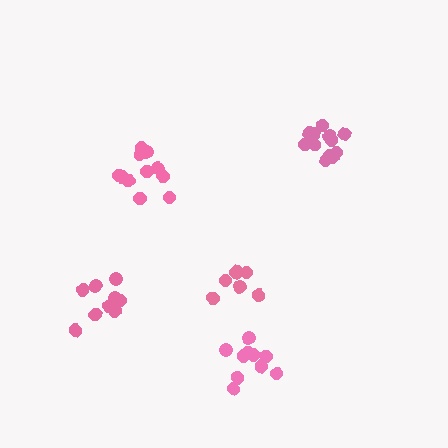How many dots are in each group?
Group 1: 7 dots, Group 2: 12 dots, Group 3: 11 dots, Group 4: 10 dots, Group 5: 9 dots (49 total).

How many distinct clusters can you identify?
There are 5 distinct clusters.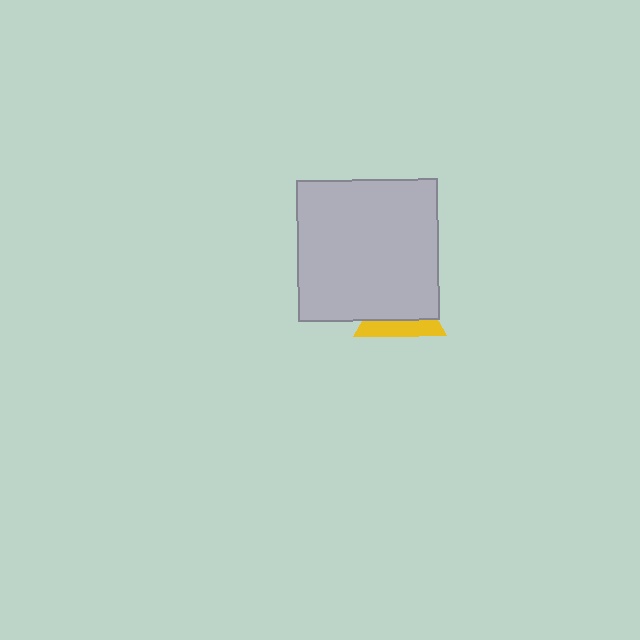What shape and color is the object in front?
The object in front is a light gray square.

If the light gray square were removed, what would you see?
You would see the complete yellow triangle.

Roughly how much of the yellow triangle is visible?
A small part of it is visible (roughly 36%).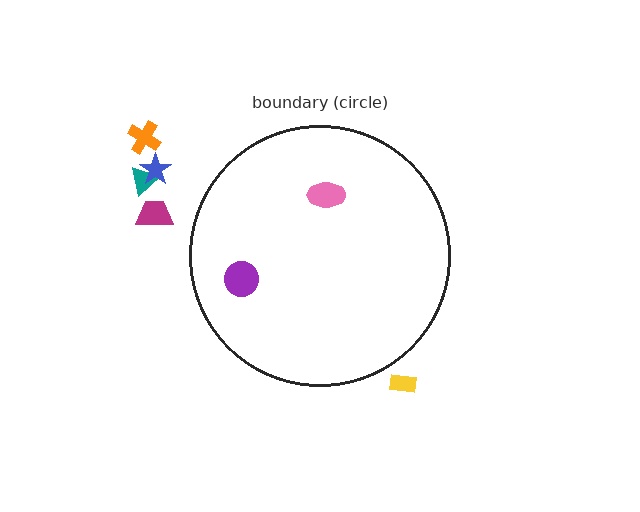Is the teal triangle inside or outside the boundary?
Outside.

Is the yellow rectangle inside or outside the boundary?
Outside.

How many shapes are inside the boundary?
2 inside, 5 outside.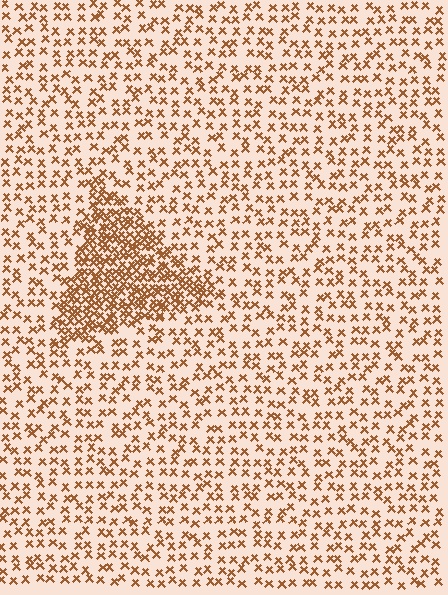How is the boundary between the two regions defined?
The boundary is defined by a change in element density (approximately 2.6x ratio). All elements are the same color, size, and shape.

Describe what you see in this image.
The image contains small brown elements arranged at two different densities. A triangle-shaped region is visible where the elements are more densely packed than the surrounding area.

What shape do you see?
I see a triangle.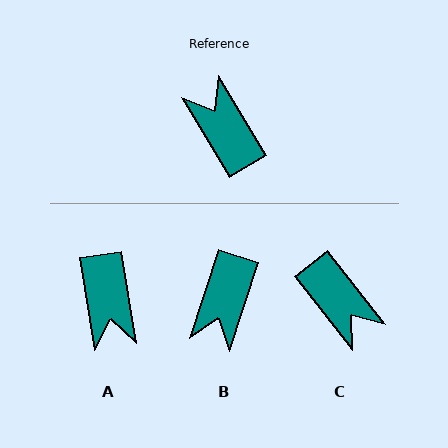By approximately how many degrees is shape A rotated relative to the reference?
Approximately 158 degrees counter-clockwise.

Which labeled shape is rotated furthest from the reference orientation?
C, about 173 degrees away.